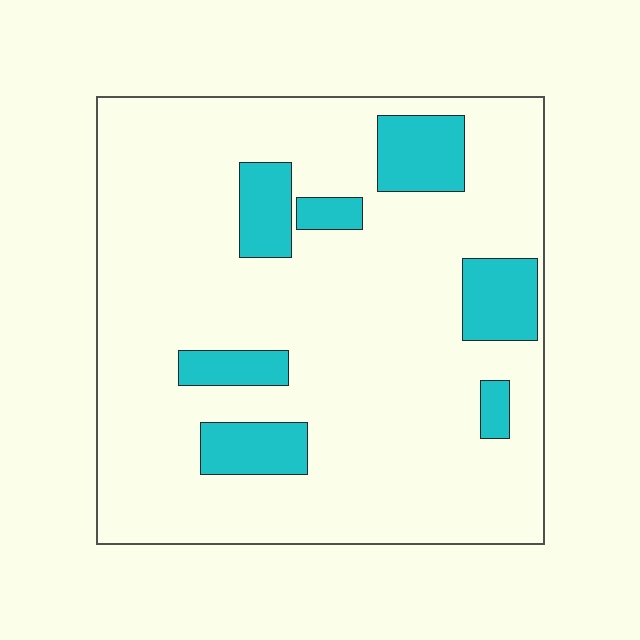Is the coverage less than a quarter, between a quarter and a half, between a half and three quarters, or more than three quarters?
Less than a quarter.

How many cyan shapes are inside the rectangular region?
7.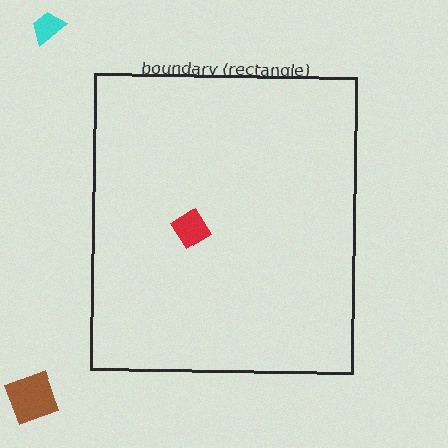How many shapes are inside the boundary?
1 inside, 2 outside.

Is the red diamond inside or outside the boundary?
Inside.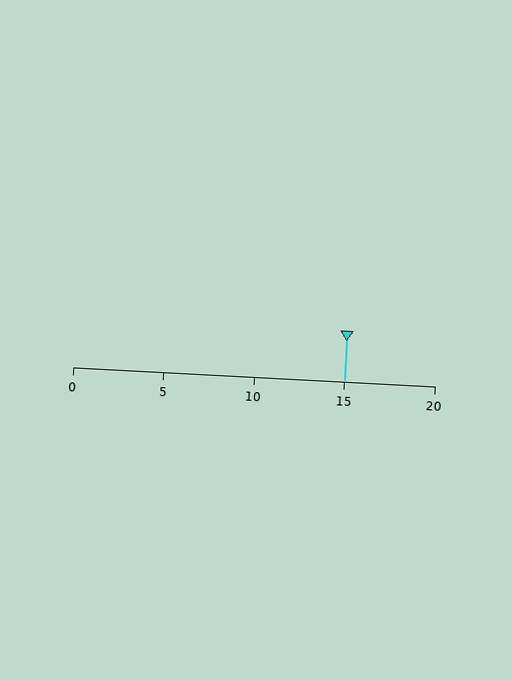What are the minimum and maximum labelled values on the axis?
The axis runs from 0 to 20.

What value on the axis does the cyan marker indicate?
The marker indicates approximately 15.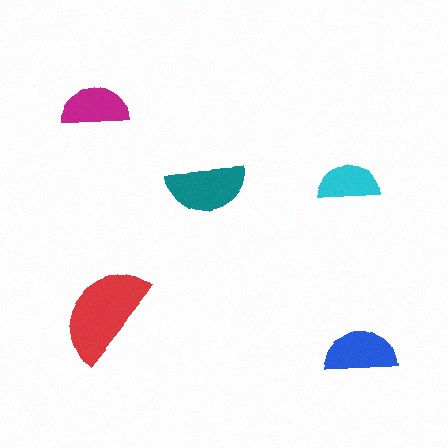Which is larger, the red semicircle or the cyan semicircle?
The red one.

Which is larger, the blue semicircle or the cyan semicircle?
The blue one.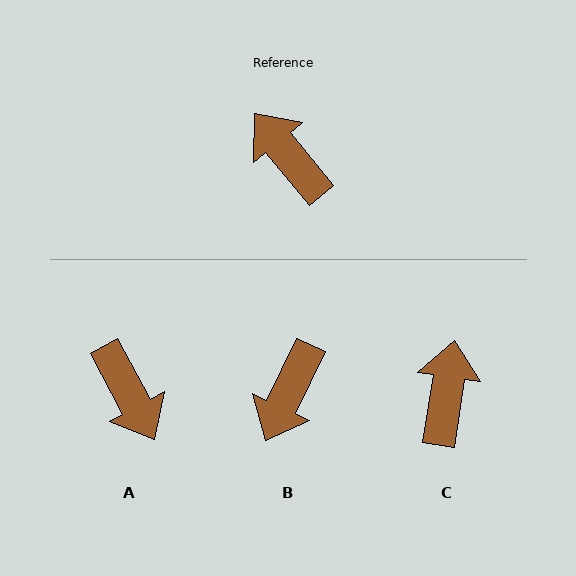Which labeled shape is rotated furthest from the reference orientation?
A, about 169 degrees away.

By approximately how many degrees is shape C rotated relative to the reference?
Approximately 48 degrees clockwise.